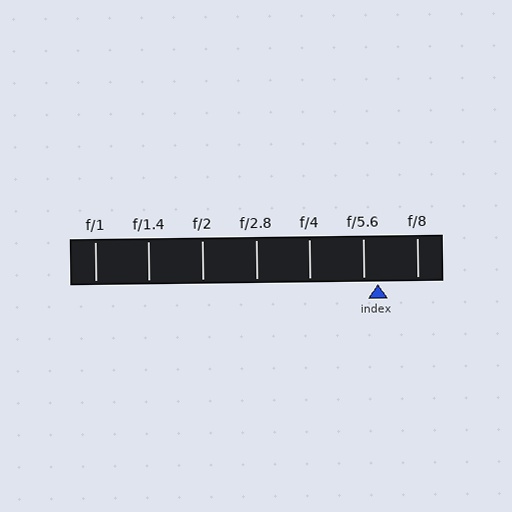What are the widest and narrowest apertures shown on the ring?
The widest aperture shown is f/1 and the narrowest is f/8.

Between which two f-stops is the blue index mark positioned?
The index mark is between f/5.6 and f/8.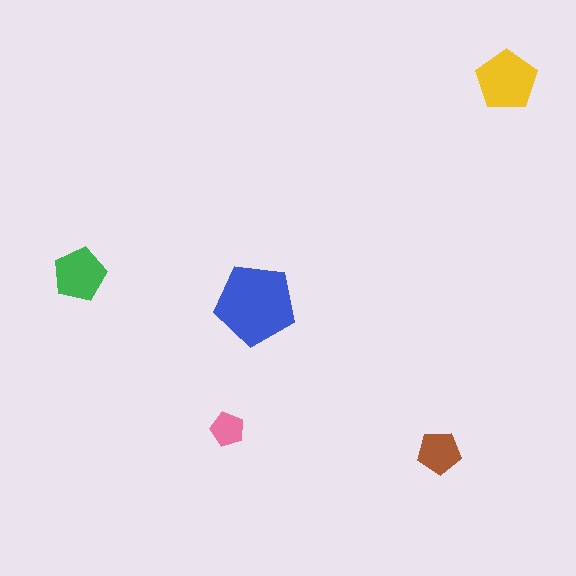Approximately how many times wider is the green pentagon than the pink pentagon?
About 1.5 times wider.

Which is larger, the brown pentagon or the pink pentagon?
The brown one.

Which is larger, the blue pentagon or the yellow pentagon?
The blue one.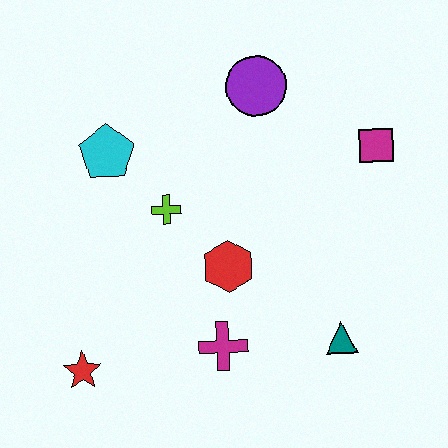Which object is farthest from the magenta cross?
The purple circle is farthest from the magenta cross.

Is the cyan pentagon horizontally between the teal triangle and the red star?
Yes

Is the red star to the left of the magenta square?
Yes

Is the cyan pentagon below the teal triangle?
No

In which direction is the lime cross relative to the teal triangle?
The lime cross is to the left of the teal triangle.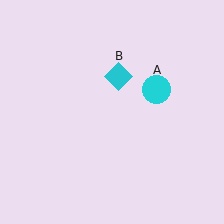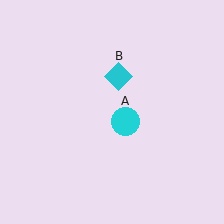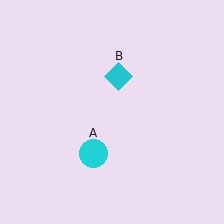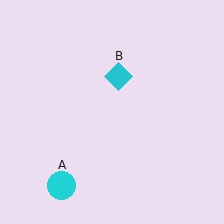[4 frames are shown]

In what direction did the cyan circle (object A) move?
The cyan circle (object A) moved down and to the left.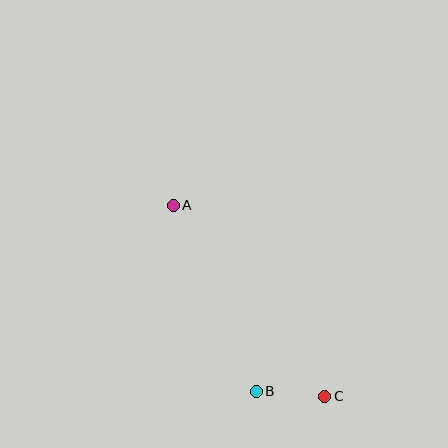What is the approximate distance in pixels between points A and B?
The distance between A and B is approximately 204 pixels.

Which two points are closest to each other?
Points B and C are closest to each other.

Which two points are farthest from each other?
Points A and C are farthest from each other.